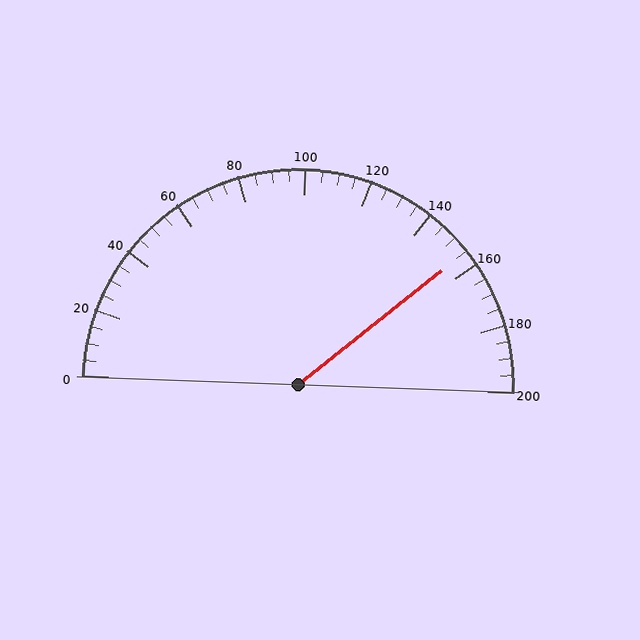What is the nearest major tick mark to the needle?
The nearest major tick mark is 160.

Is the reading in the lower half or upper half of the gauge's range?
The reading is in the upper half of the range (0 to 200).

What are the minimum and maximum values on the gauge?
The gauge ranges from 0 to 200.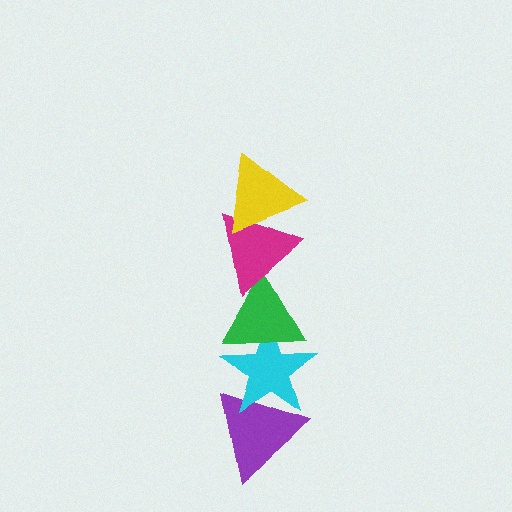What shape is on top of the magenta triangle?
The yellow triangle is on top of the magenta triangle.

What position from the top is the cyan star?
The cyan star is 4th from the top.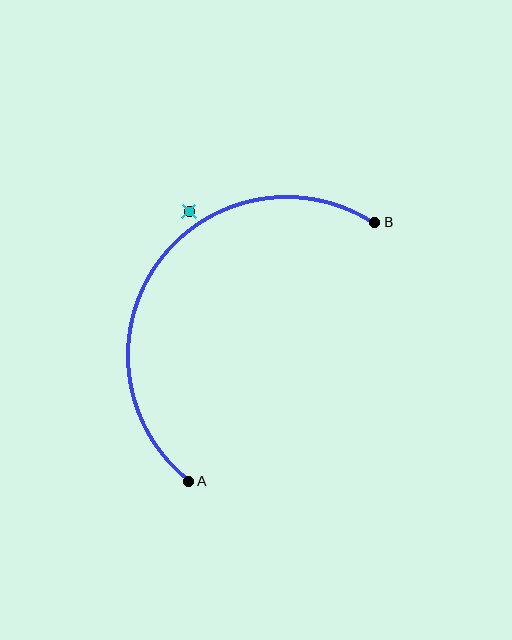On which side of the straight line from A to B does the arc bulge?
The arc bulges above and to the left of the straight line connecting A and B.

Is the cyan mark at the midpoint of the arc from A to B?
No — the cyan mark does not lie on the arc at all. It sits slightly outside the curve.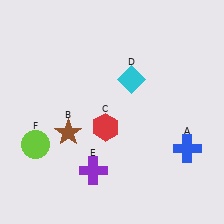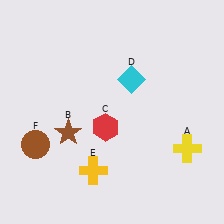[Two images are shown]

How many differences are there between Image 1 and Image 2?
There are 3 differences between the two images.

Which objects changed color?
A changed from blue to yellow. E changed from purple to yellow. F changed from lime to brown.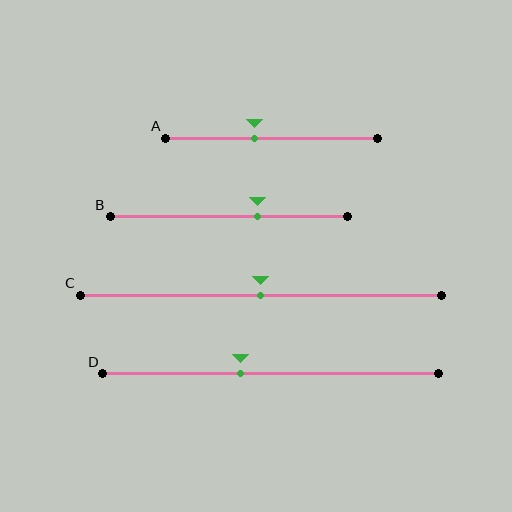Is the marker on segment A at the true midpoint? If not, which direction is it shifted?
No, the marker on segment A is shifted to the left by about 8% of the segment length.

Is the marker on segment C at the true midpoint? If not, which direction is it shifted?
Yes, the marker on segment C is at the true midpoint.